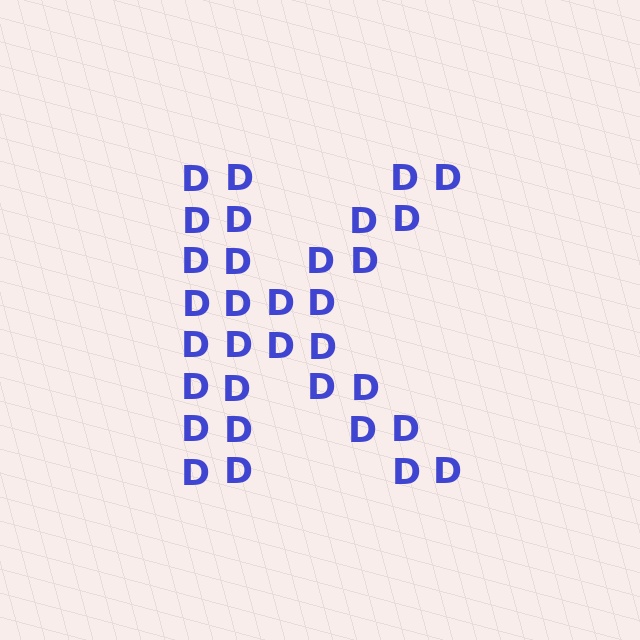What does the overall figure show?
The overall figure shows the letter K.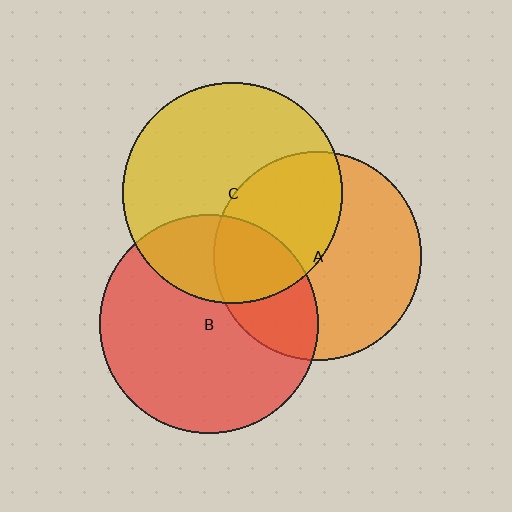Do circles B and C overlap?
Yes.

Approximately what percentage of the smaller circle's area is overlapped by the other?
Approximately 30%.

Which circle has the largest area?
Circle C (yellow).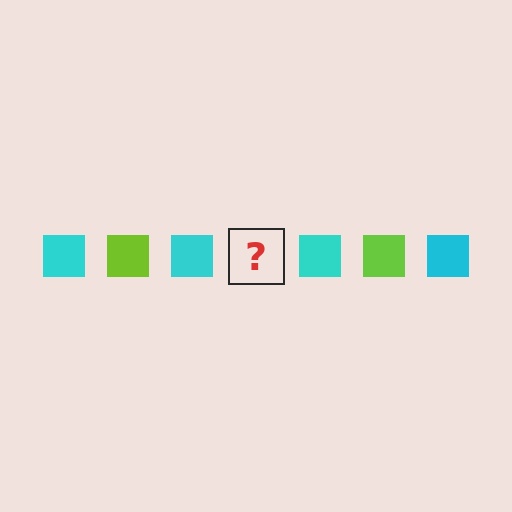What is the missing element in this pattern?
The missing element is a lime square.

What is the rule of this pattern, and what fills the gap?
The rule is that the pattern cycles through cyan, lime squares. The gap should be filled with a lime square.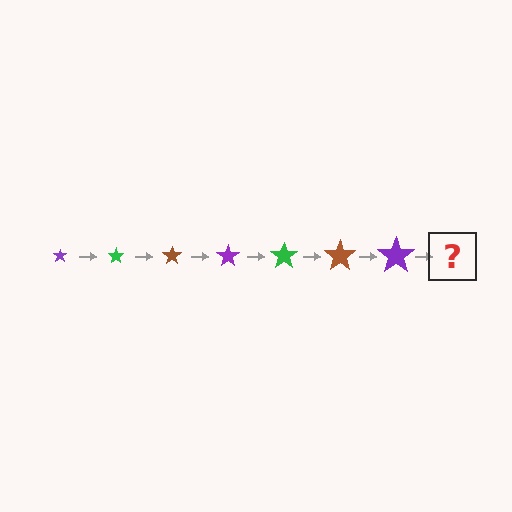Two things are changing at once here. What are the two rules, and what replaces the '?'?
The two rules are that the star grows larger each step and the color cycles through purple, green, and brown. The '?' should be a green star, larger than the previous one.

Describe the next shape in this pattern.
It should be a green star, larger than the previous one.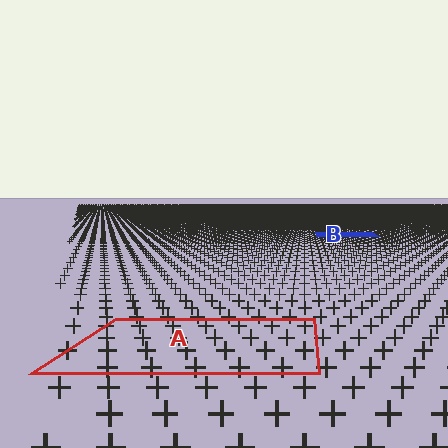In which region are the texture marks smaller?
The texture marks are smaller in region B, because it is farther away.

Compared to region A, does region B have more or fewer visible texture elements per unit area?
Region B has more texture elements per unit area — they are packed more densely because it is farther away.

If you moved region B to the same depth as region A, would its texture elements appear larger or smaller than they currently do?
They would appear larger. At a closer depth, the same texture elements are projected at a bigger on-screen size.